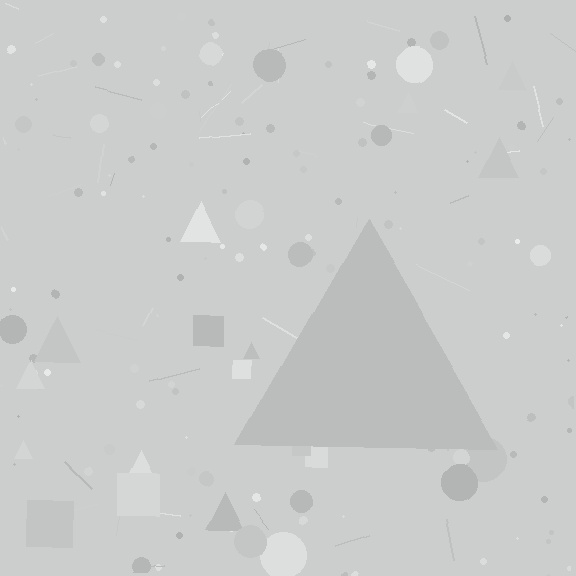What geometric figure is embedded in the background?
A triangle is embedded in the background.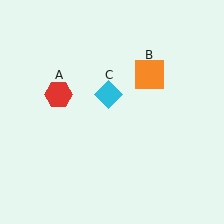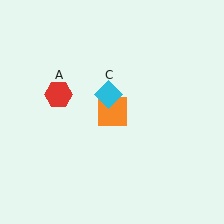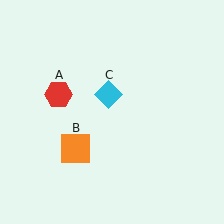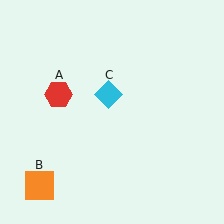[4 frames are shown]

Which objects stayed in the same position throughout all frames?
Red hexagon (object A) and cyan diamond (object C) remained stationary.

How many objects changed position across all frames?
1 object changed position: orange square (object B).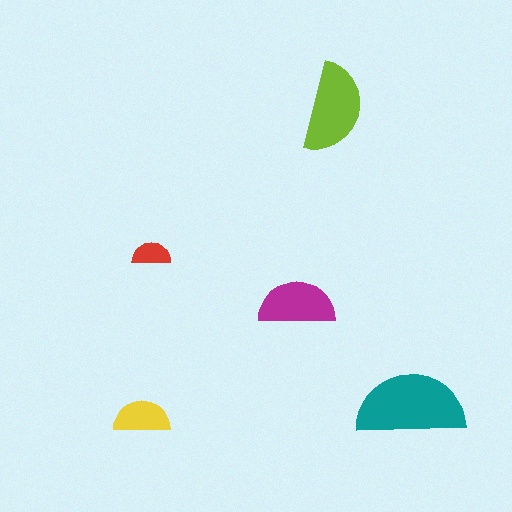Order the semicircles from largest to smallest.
the teal one, the lime one, the magenta one, the yellow one, the red one.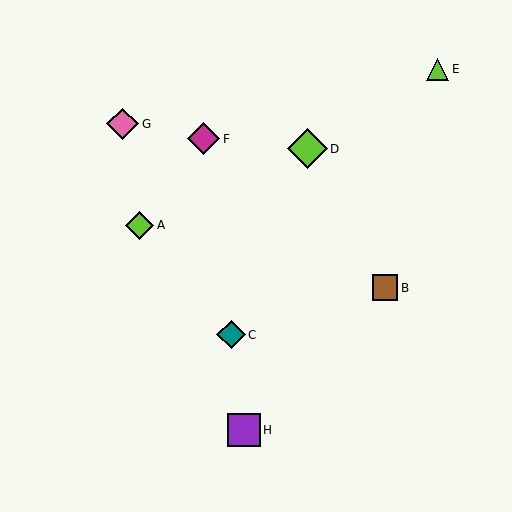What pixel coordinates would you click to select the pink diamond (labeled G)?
Click at (123, 124) to select the pink diamond G.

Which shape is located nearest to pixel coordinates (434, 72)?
The lime triangle (labeled E) at (438, 69) is nearest to that location.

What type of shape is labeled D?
Shape D is a lime diamond.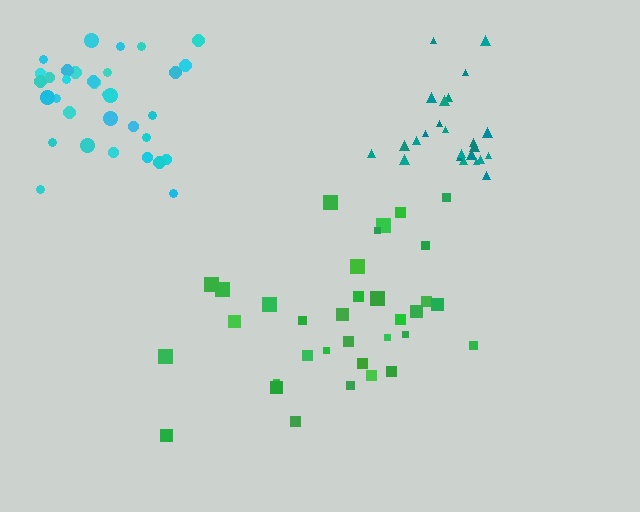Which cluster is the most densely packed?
Teal.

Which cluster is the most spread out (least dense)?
Green.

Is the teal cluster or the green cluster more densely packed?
Teal.